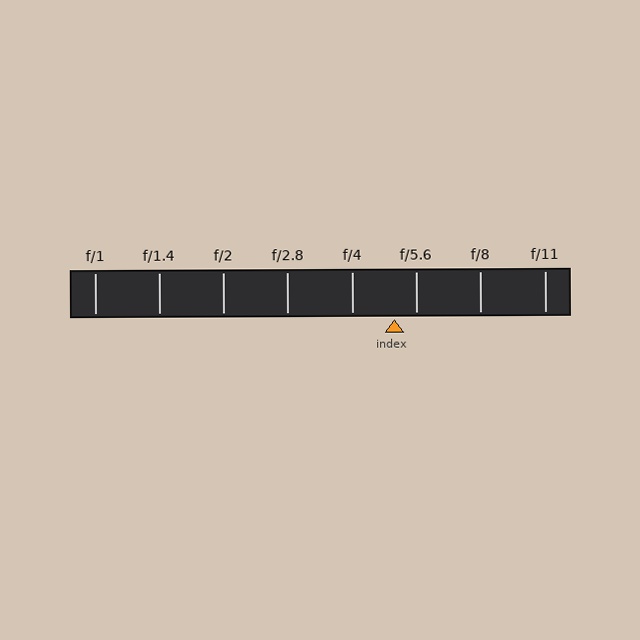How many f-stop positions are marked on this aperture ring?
There are 8 f-stop positions marked.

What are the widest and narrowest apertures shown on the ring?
The widest aperture shown is f/1 and the narrowest is f/11.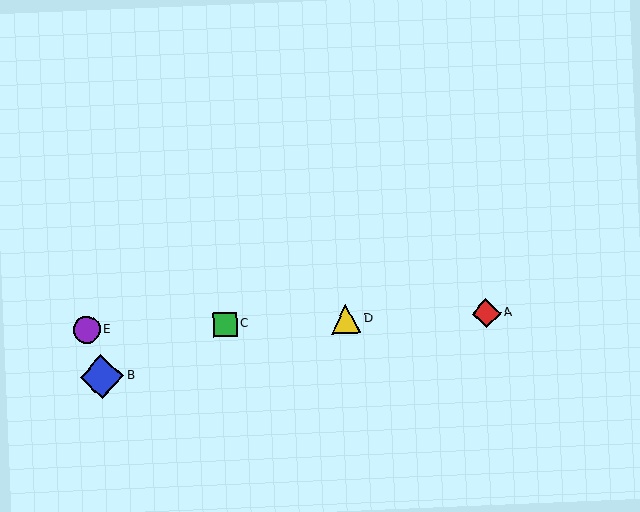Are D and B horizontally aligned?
No, D is at y≈319 and B is at y≈376.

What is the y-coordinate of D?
Object D is at y≈319.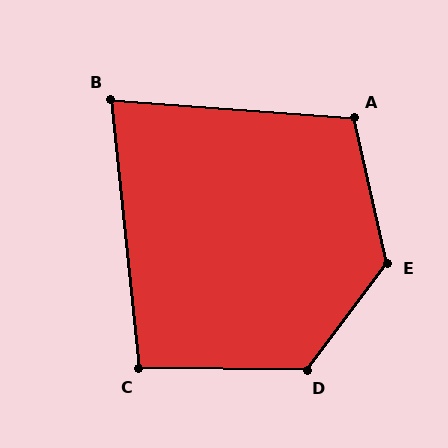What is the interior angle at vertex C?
Approximately 96 degrees (obtuse).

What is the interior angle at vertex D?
Approximately 126 degrees (obtuse).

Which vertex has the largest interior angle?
E, at approximately 130 degrees.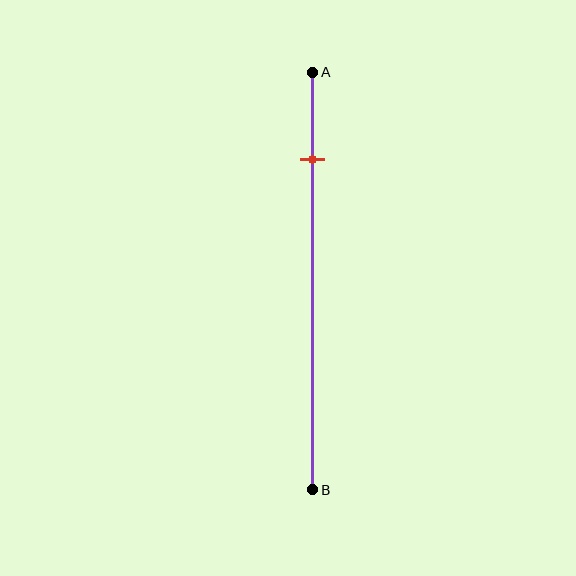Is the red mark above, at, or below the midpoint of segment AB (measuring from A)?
The red mark is above the midpoint of segment AB.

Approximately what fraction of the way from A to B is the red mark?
The red mark is approximately 20% of the way from A to B.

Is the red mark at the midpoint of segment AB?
No, the mark is at about 20% from A, not at the 50% midpoint.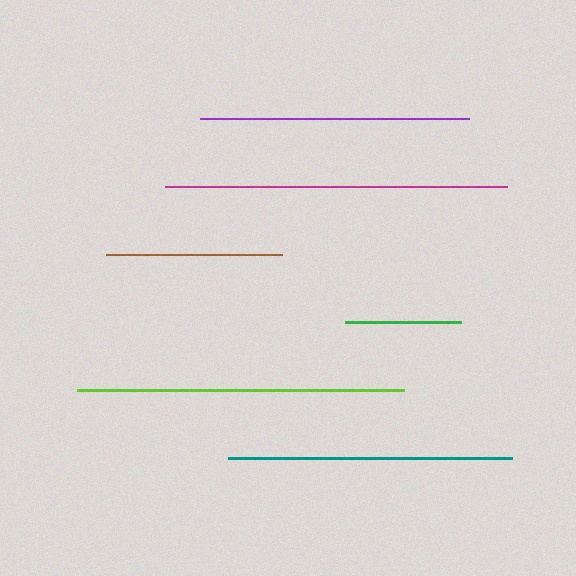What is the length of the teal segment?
The teal segment is approximately 284 pixels long.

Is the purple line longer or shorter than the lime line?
The lime line is longer than the purple line.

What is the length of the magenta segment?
The magenta segment is approximately 342 pixels long.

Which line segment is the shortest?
The green line is the shortest at approximately 116 pixels.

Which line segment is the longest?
The magenta line is the longest at approximately 342 pixels.